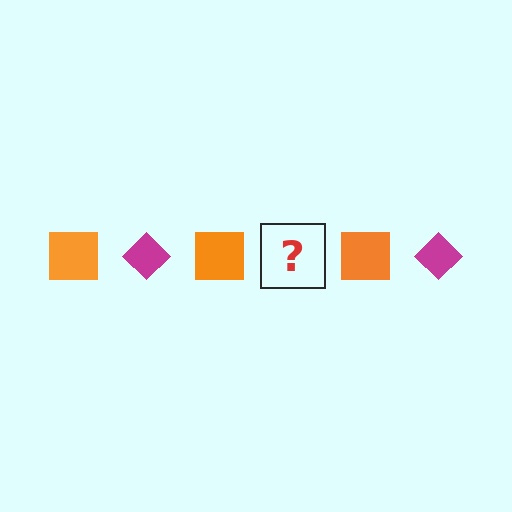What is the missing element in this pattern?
The missing element is a magenta diamond.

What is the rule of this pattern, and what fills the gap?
The rule is that the pattern alternates between orange square and magenta diamond. The gap should be filled with a magenta diamond.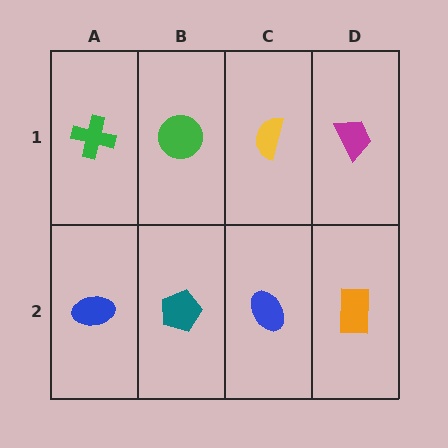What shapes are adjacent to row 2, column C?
A yellow semicircle (row 1, column C), a teal pentagon (row 2, column B), an orange rectangle (row 2, column D).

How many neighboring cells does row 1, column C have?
3.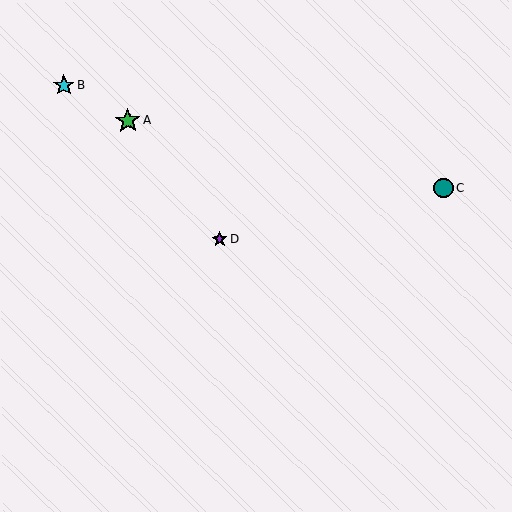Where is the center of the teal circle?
The center of the teal circle is at (444, 188).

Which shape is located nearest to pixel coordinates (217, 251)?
The purple star (labeled D) at (219, 240) is nearest to that location.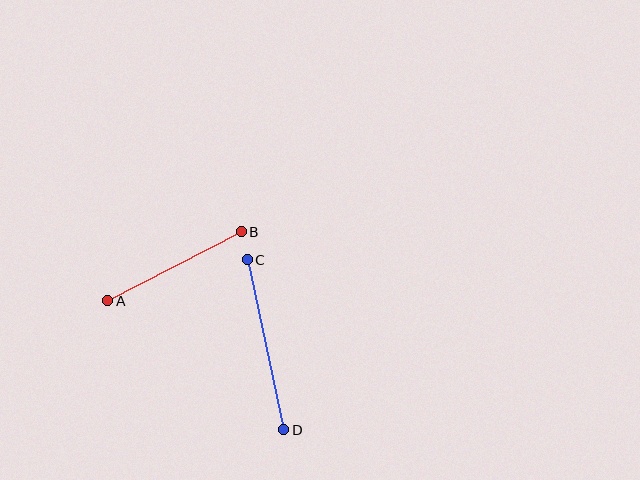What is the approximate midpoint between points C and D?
The midpoint is at approximately (265, 345) pixels.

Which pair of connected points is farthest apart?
Points C and D are farthest apart.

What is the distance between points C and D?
The distance is approximately 174 pixels.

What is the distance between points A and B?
The distance is approximately 150 pixels.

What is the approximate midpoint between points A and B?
The midpoint is at approximately (174, 266) pixels.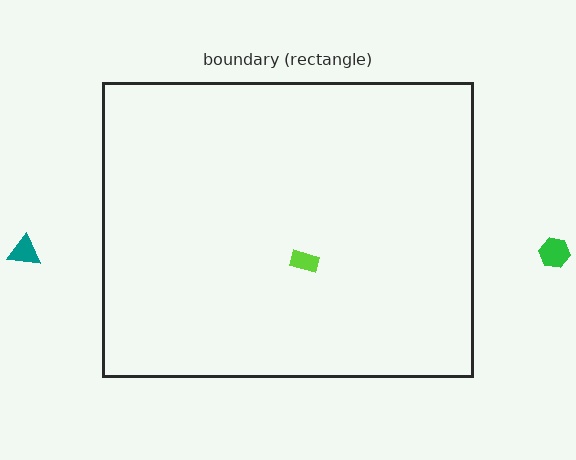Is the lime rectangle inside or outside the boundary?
Inside.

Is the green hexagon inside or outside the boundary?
Outside.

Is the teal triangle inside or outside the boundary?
Outside.